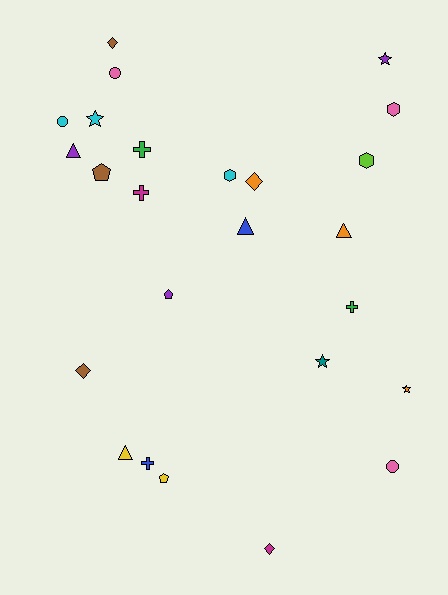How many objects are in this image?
There are 25 objects.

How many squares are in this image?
There are no squares.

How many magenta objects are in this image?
There are 2 magenta objects.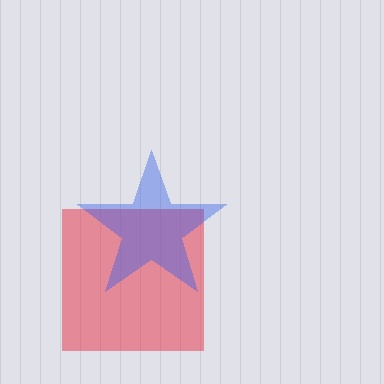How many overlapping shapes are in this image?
There are 2 overlapping shapes in the image.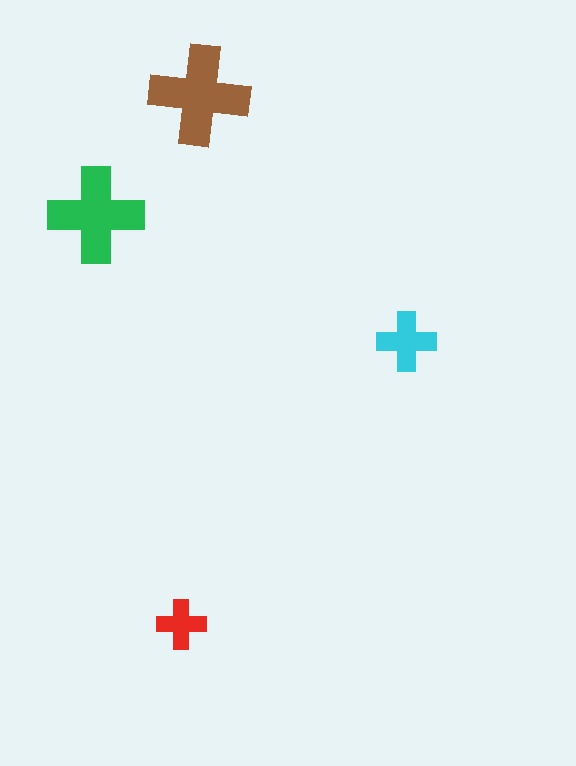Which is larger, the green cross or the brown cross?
The brown one.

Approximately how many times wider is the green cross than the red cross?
About 2 times wider.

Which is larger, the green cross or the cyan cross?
The green one.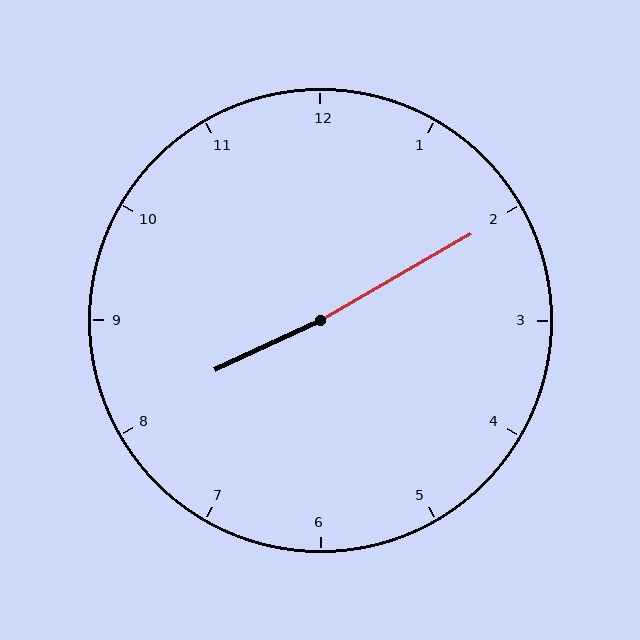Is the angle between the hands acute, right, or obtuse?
It is obtuse.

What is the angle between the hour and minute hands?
Approximately 175 degrees.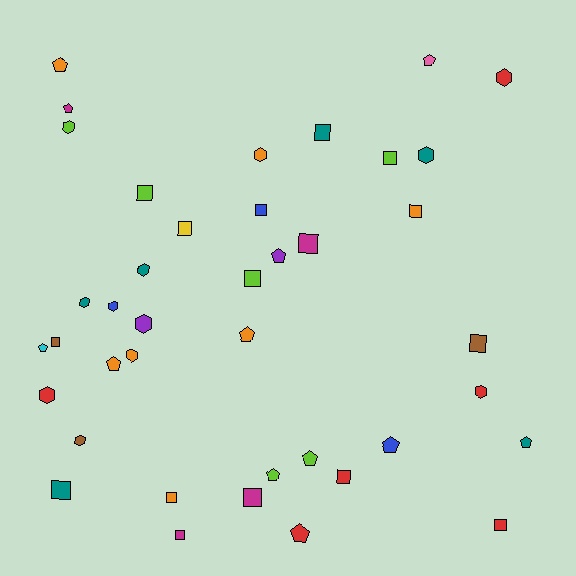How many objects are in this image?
There are 40 objects.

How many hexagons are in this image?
There are 12 hexagons.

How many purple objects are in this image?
There are 2 purple objects.